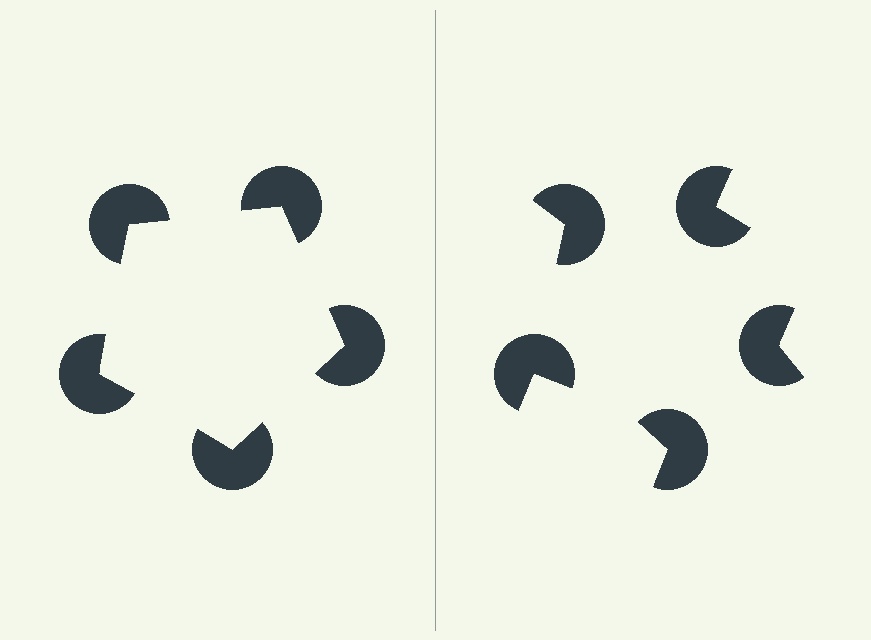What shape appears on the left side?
An illusory pentagon.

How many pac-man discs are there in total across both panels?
10 — 5 on each side.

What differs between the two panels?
The pac-man discs are positioned identically on both sides; only the wedge orientations differ. On the left they align to a pentagon; on the right they are misaligned.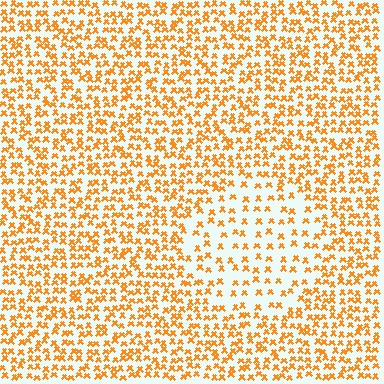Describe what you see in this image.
The image contains small orange elements arranged at two different densities. A circle-shaped region is visible where the elements are less densely packed than the surrounding area.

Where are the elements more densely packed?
The elements are more densely packed outside the circle boundary.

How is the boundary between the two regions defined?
The boundary is defined by a change in element density (approximately 2.0x ratio). All elements are the same color, size, and shape.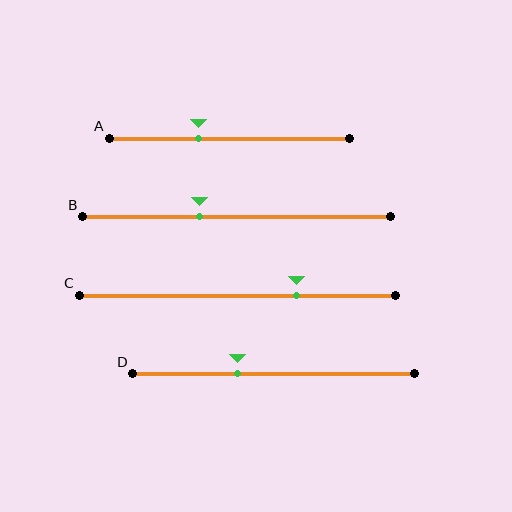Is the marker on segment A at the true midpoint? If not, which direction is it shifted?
No, the marker on segment A is shifted to the left by about 13% of the segment length.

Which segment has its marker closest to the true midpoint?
Segment B has its marker closest to the true midpoint.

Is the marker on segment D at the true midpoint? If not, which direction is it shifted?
No, the marker on segment D is shifted to the left by about 13% of the segment length.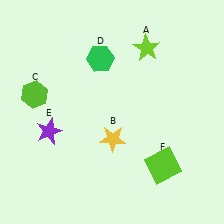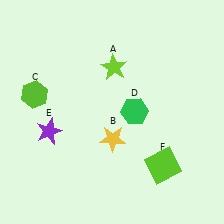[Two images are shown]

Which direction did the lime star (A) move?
The lime star (A) moved left.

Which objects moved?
The objects that moved are: the lime star (A), the green hexagon (D).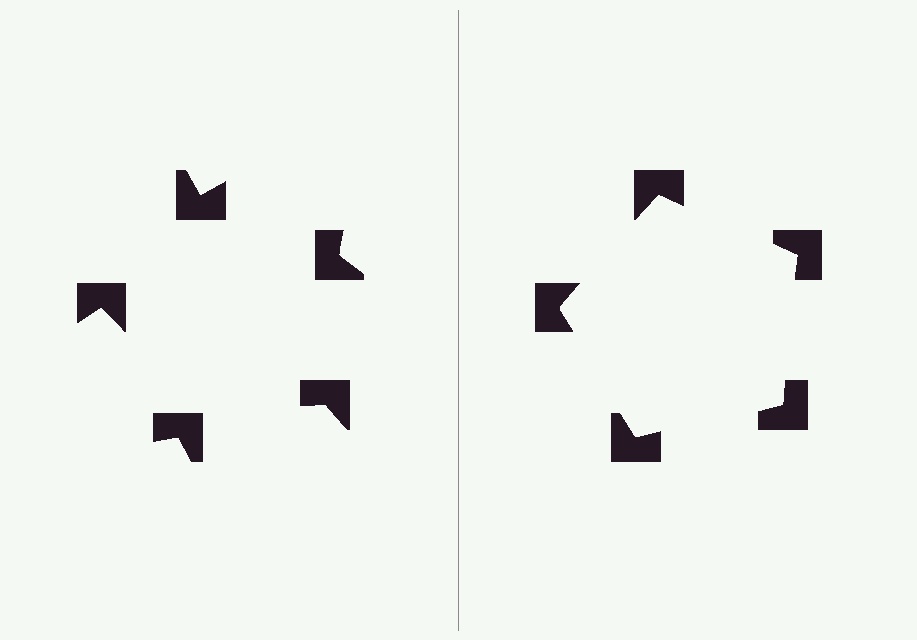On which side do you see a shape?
An illusory pentagon appears on the right side. On the left side the wedge cuts are rotated, so no coherent shape forms.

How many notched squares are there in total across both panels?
10 — 5 on each side.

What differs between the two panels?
The notched squares are positioned identically on both sides; only the wedge orientations differ. On the right they align to a pentagon; on the left they are misaligned.